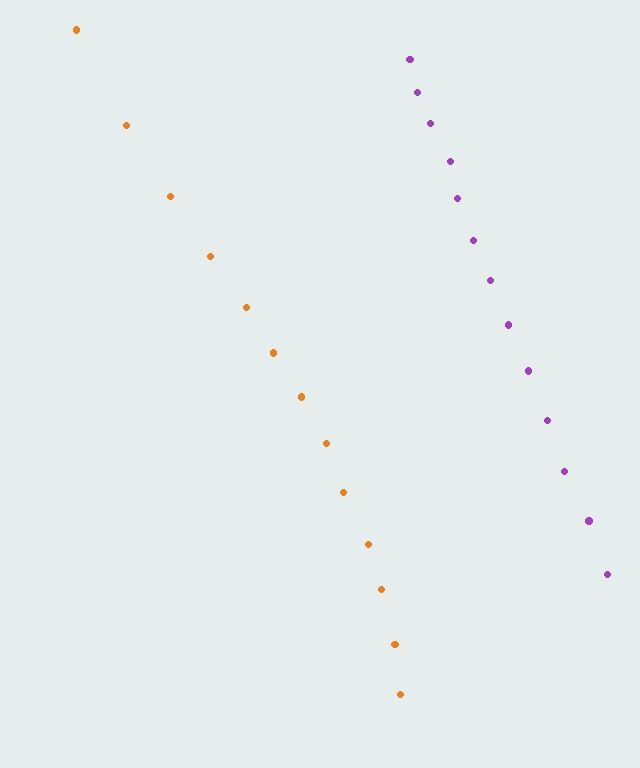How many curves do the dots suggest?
There are 2 distinct paths.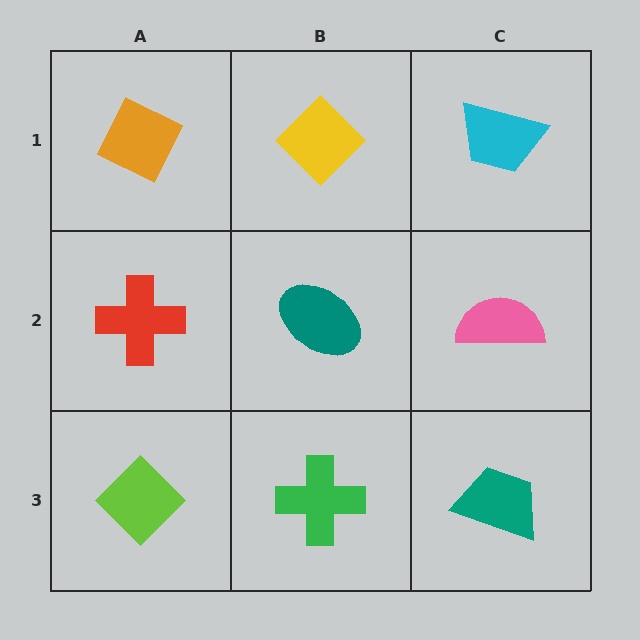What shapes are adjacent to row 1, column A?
A red cross (row 2, column A), a yellow diamond (row 1, column B).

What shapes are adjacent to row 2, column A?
An orange diamond (row 1, column A), a lime diamond (row 3, column A), a teal ellipse (row 2, column B).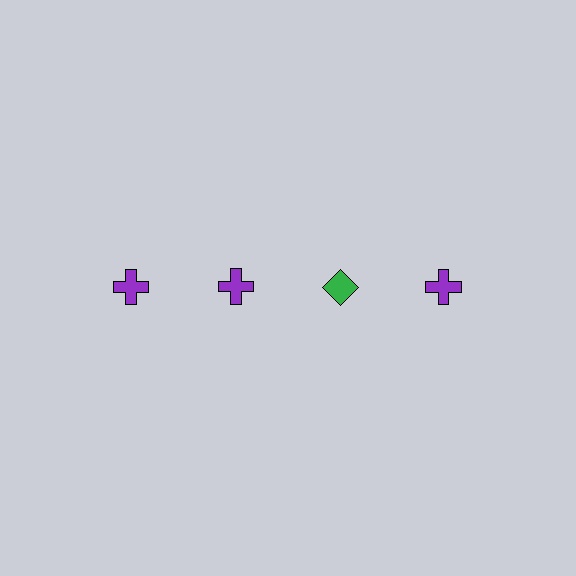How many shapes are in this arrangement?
There are 4 shapes arranged in a grid pattern.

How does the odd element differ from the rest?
It differs in both color (green instead of purple) and shape (diamond instead of cross).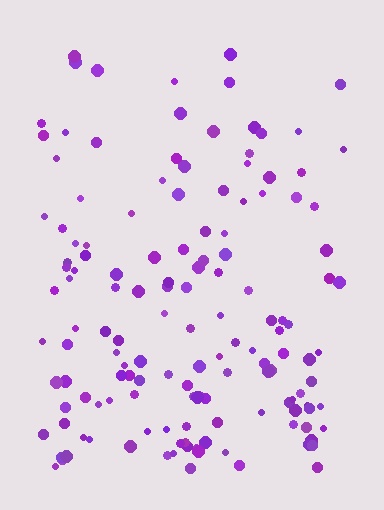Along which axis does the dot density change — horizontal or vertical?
Vertical.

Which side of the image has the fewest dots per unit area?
The top.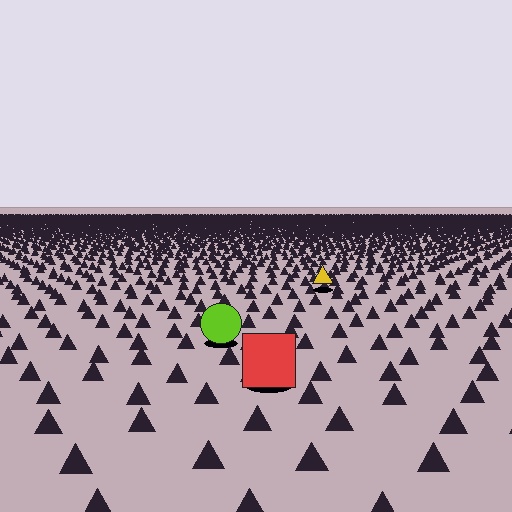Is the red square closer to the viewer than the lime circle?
Yes. The red square is closer — you can tell from the texture gradient: the ground texture is coarser near it.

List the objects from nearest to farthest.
From nearest to farthest: the red square, the lime circle, the yellow triangle.